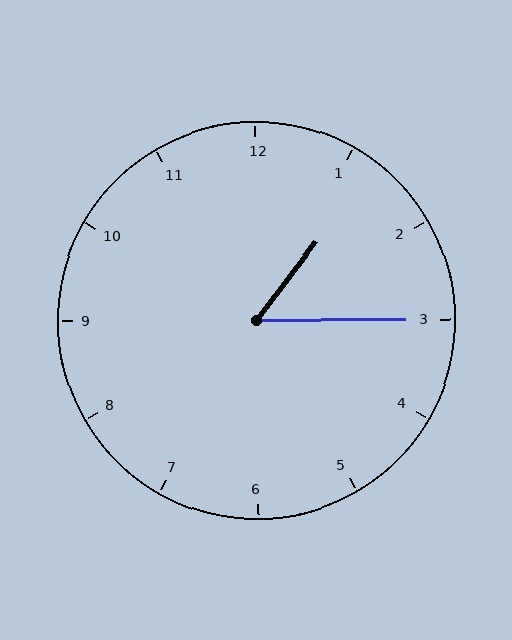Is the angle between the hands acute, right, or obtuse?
It is acute.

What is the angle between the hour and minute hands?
Approximately 52 degrees.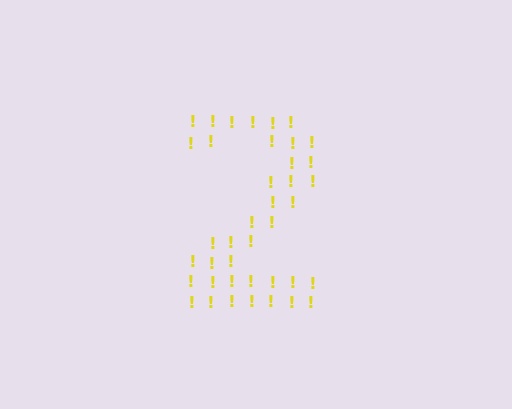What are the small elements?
The small elements are exclamation marks.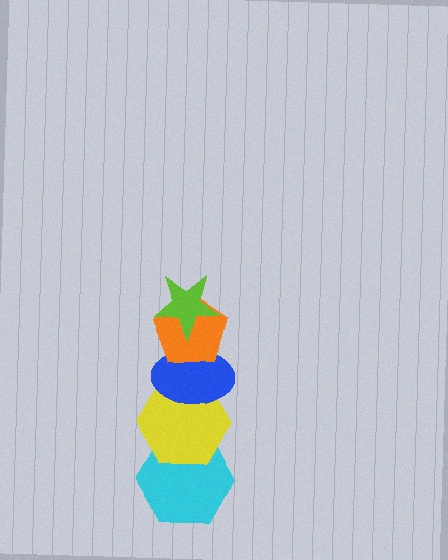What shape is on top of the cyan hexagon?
The yellow hexagon is on top of the cyan hexagon.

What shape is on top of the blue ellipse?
The orange pentagon is on top of the blue ellipse.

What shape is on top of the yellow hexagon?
The blue ellipse is on top of the yellow hexagon.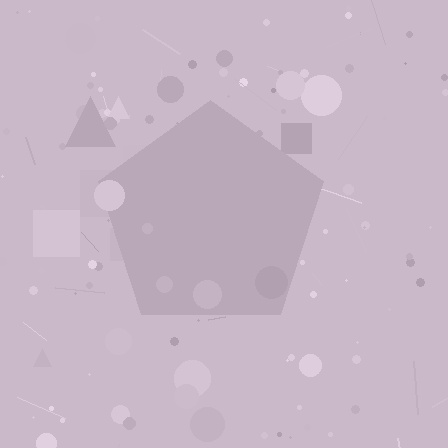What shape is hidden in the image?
A pentagon is hidden in the image.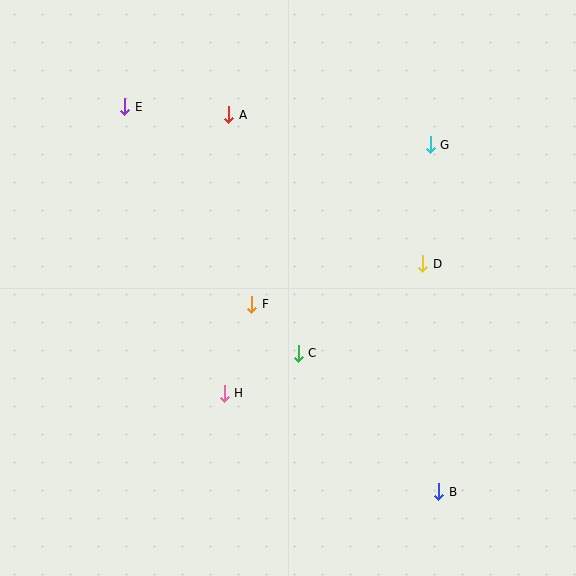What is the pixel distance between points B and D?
The distance between B and D is 228 pixels.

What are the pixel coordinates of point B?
Point B is at (439, 492).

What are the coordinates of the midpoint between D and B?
The midpoint between D and B is at (431, 378).